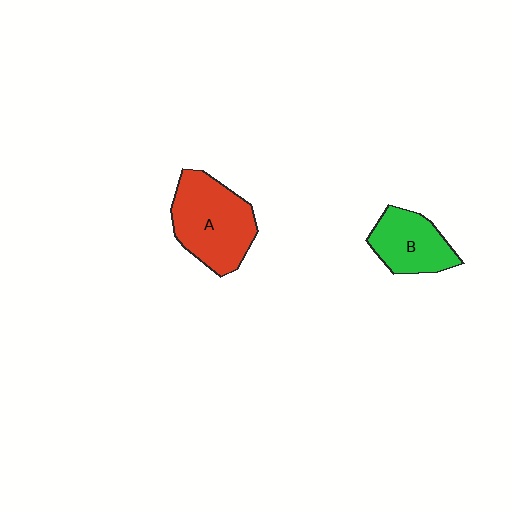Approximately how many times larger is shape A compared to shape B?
Approximately 1.5 times.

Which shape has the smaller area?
Shape B (green).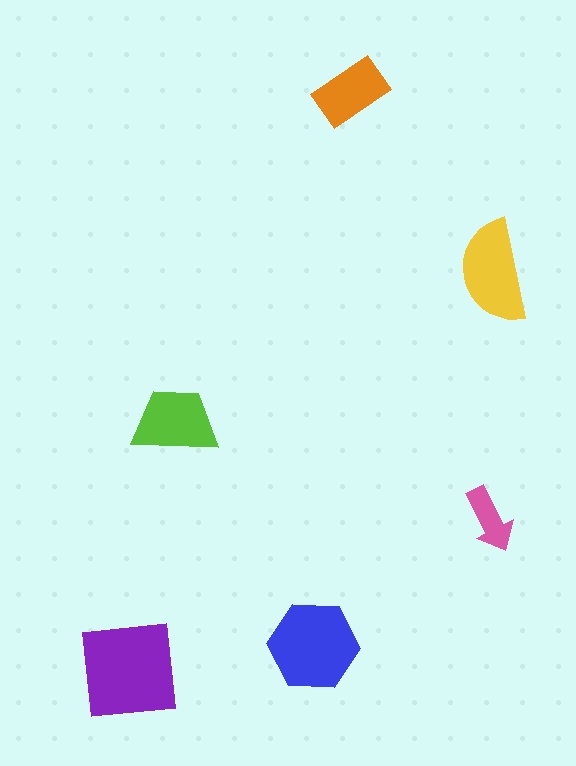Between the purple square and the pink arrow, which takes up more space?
The purple square.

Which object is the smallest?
The pink arrow.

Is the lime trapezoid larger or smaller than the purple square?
Smaller.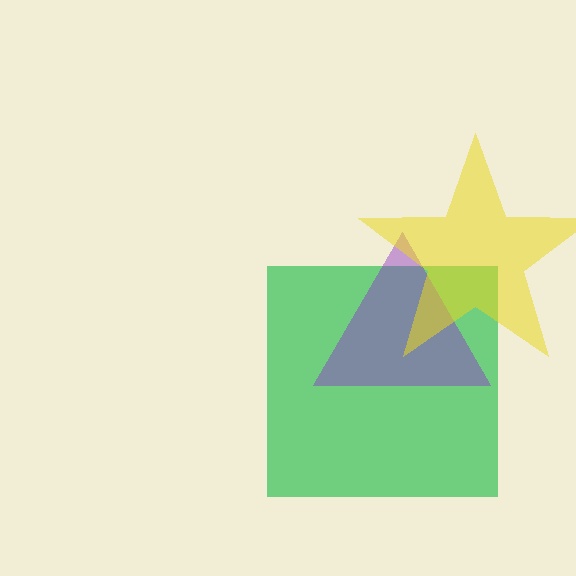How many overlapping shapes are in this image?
There are 3 overlapping shapes in the image.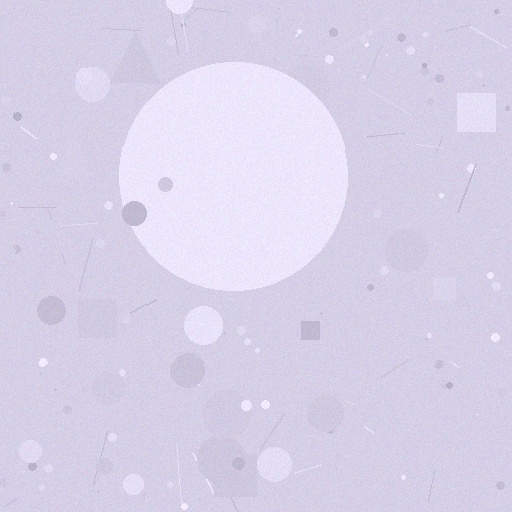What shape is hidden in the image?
A circle is hidden in the image.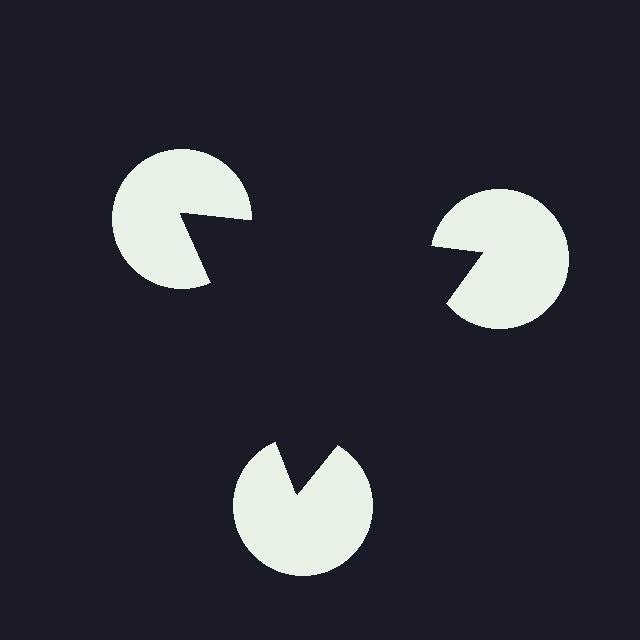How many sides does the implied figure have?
3 sides.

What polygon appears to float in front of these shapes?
An illusory triangle — its edges are inferred from the aligned wedge cuts in the pac-man discs, not physically drawn.